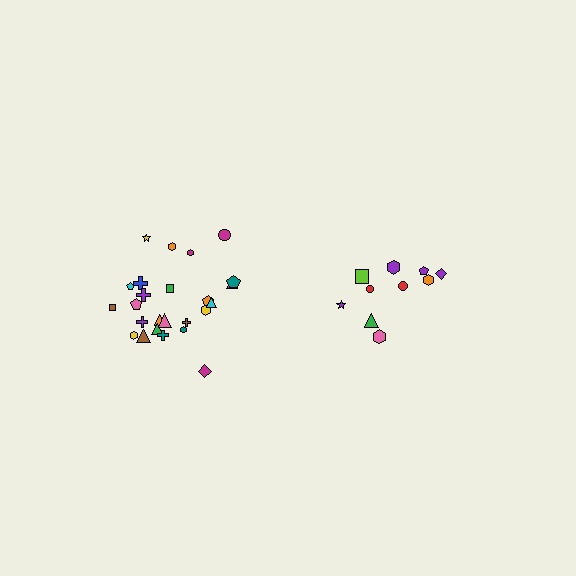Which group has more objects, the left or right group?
The left group.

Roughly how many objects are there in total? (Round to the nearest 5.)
Roughly 35 objects in total.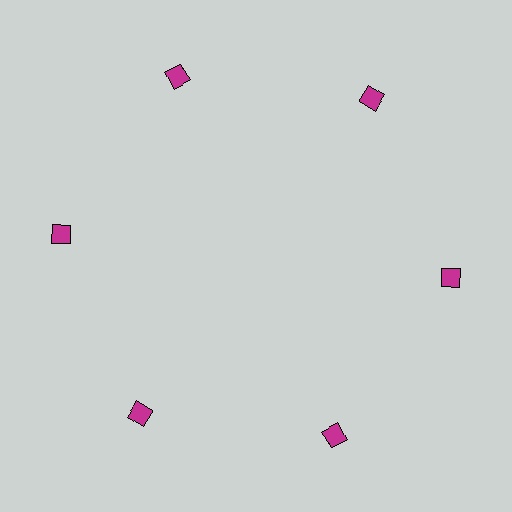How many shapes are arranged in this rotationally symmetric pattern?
There are 6 shapes, arranged in 6 groups of 1.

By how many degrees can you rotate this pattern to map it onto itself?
The pattern maps onto itself every 60 degrees of rotation.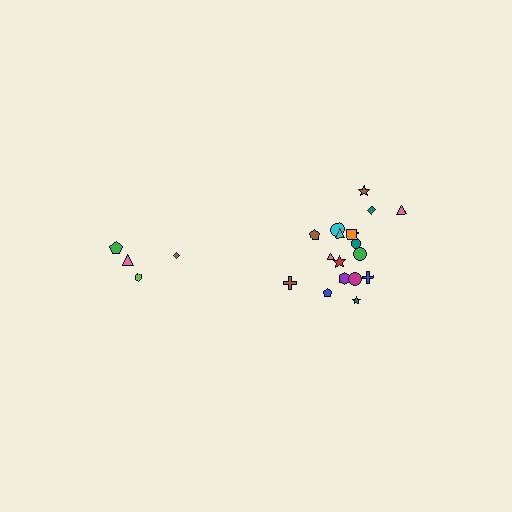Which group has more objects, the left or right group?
The right group.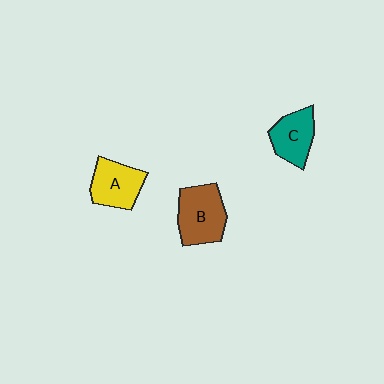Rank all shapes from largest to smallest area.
From largest to smallest: B (brown), A (yellow), C (teal).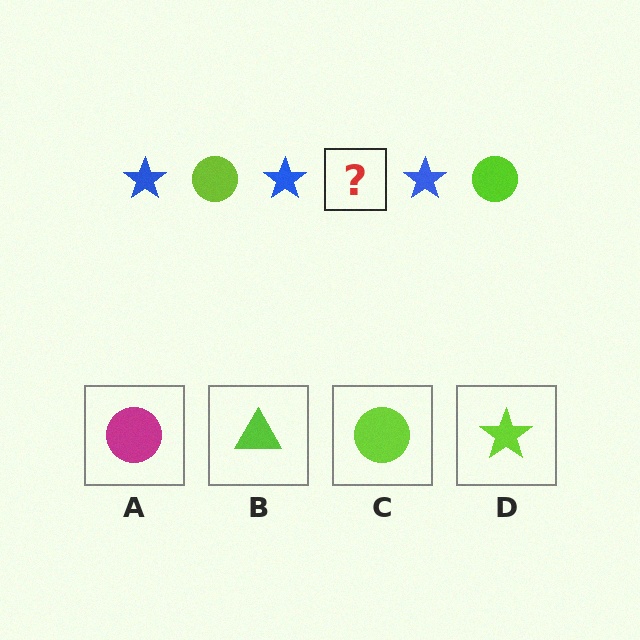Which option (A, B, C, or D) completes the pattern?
C.